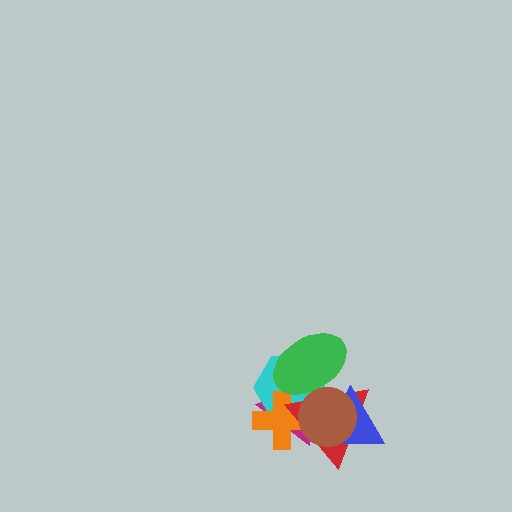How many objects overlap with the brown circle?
6 objects overlap with the brown circle.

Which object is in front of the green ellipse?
The brown circle is in front of the green ellipse.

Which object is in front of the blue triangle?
The brown circle is in front of the blue triangle.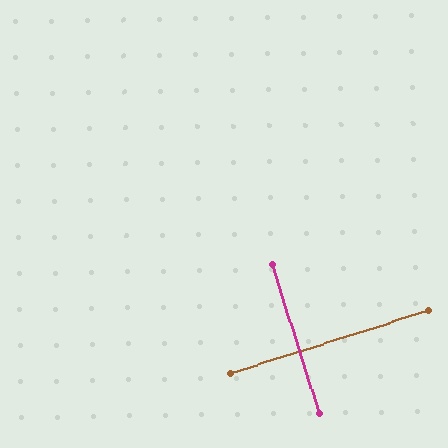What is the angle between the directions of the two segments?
Approximately 90 degrees.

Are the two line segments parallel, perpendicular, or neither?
Perpendicular — they meet at approximately 90°.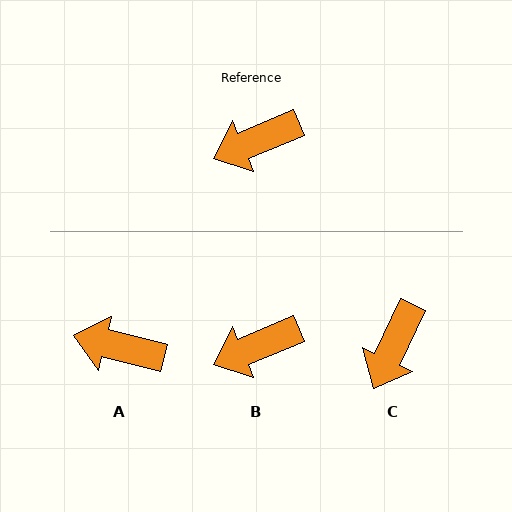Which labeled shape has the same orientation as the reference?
B.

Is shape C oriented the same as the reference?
No, it is off by about 42 degrees.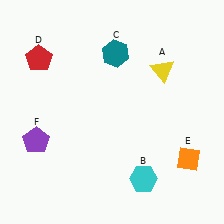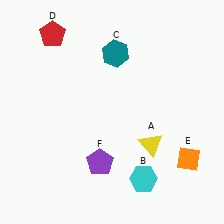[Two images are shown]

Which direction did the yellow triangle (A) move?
The yellow triangle (A) moved down.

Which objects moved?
The objects that moved are: the yellow triangle (A), the red pentagon (D), the purple pentagon (F).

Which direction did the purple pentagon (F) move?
The purple pentagon (F) moved right.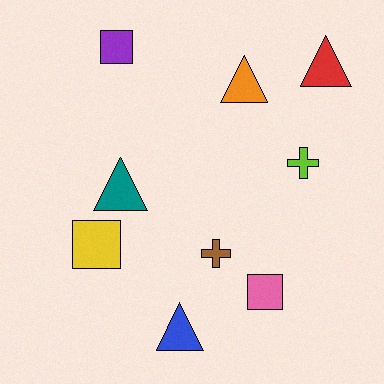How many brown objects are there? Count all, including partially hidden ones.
There is 1 brown object.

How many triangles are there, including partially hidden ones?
There are 4 triangles.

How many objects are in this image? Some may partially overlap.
There are 9 objects.